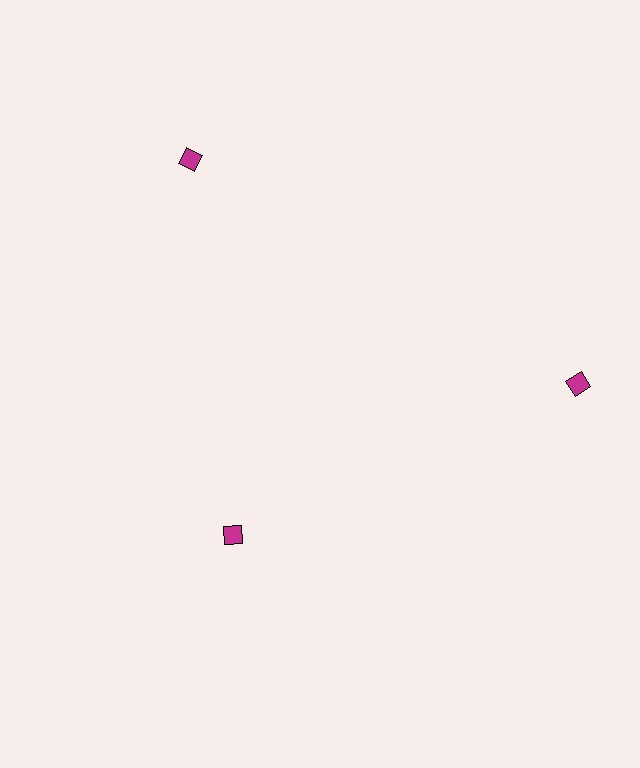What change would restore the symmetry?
The symmetry would be restored by moving it outward, back onto the ring so that all 3 diamonds sit at equal angles and equal distance from the center.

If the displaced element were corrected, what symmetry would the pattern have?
It would have 3-fold rotational symmetry — the pattern would map onto itself every 120 degrees.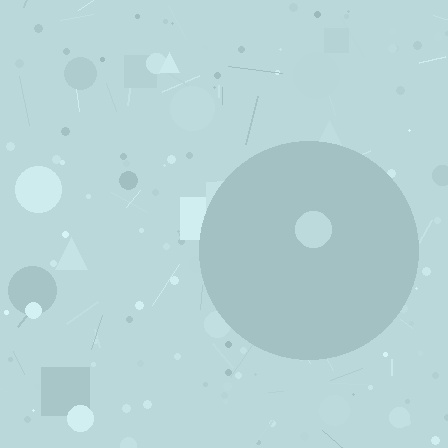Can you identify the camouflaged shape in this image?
The camouflaged shape is a circle.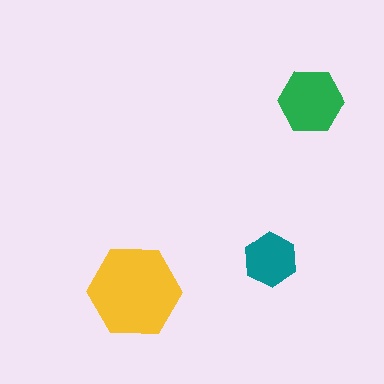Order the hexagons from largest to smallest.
the yellow one, the green one, the teal one.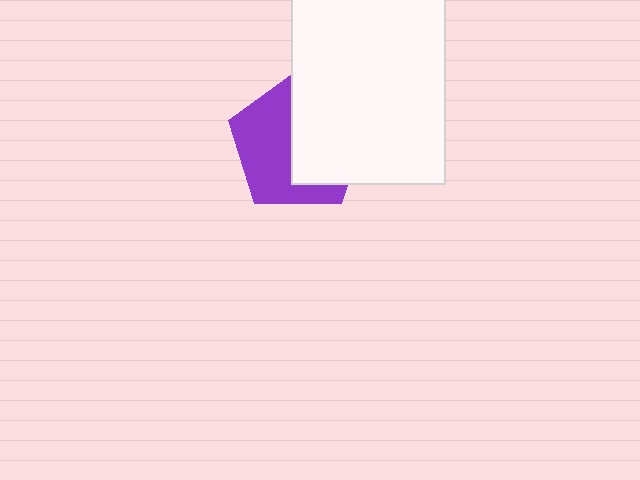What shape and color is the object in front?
The object in front is a white rectangle.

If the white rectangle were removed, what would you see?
You would see the complete purple pentagon.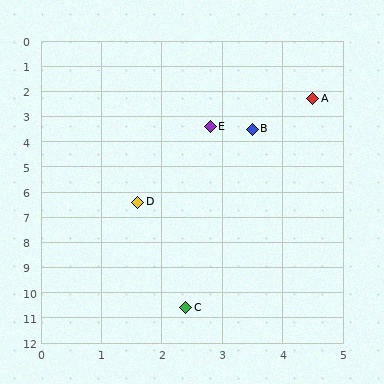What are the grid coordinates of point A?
Point A is at approximately (4.5, 2.3).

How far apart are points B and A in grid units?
Points B and A are about 1.6 grid units apart.